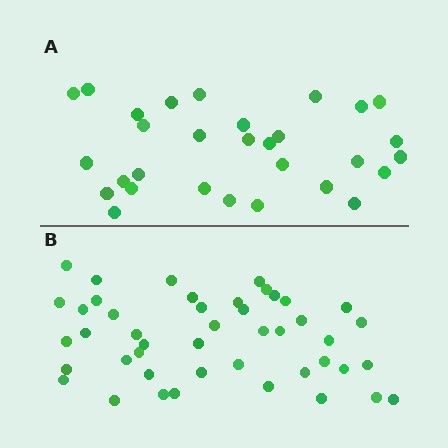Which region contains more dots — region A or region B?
Region B (the bottom region) has more dots.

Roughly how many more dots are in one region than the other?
Region B has approximately 15 more dots than region A.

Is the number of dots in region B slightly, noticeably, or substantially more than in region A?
Region B has substantially more. The ratio is roughly 1.5 to 1.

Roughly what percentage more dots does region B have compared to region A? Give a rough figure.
About 50% more.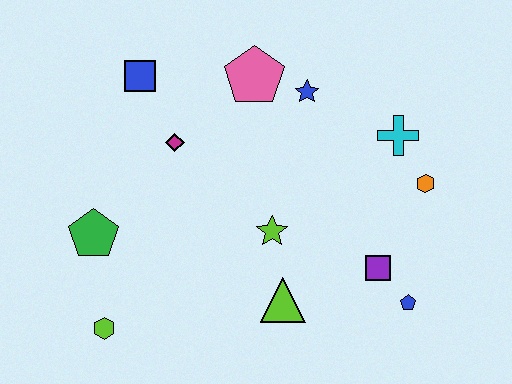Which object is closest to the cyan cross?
The orange hexagon is closest to the cyan cross.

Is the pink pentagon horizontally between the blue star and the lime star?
No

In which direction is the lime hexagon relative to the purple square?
The lime hexagon is to the left of the purple square.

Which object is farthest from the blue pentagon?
The blue square is farthest from the blue pentagon.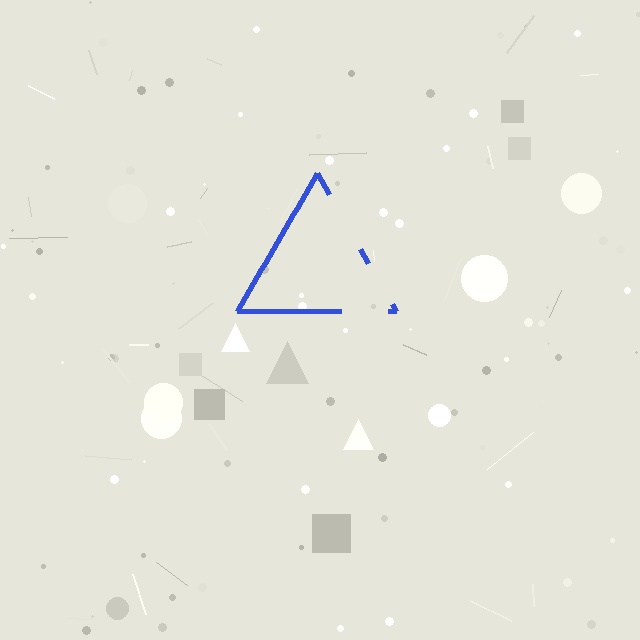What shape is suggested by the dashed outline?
The dashed outline suggests a triangle.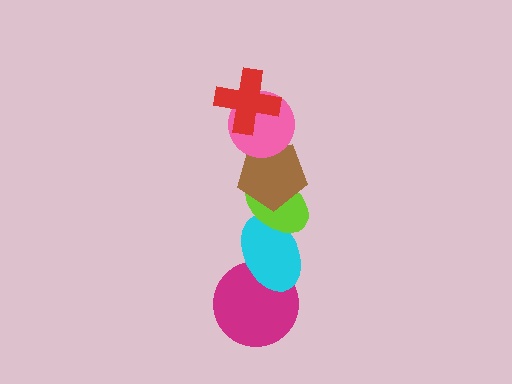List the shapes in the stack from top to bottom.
From top to bottom: the red cross, the pink circle, the brown pentagon, the lime ellipse, the cyan ellipse, the magenta circle.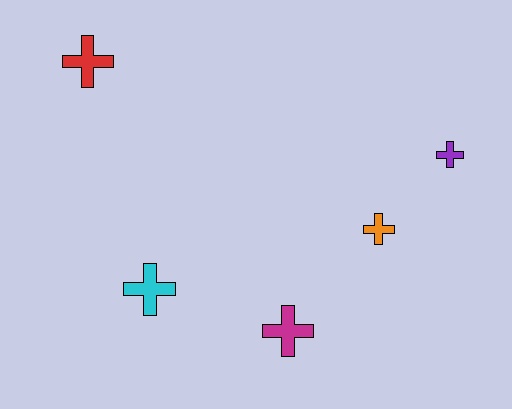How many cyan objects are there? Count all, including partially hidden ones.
There is 1 cyan object.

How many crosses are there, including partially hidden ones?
There are 5 crosses.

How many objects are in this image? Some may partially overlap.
There are 5 objects.